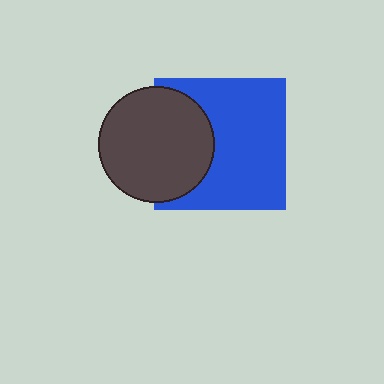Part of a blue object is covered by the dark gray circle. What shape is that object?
It is a square.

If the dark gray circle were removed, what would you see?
You would see the complete blue square.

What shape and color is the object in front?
The object in front is a dark gray circle.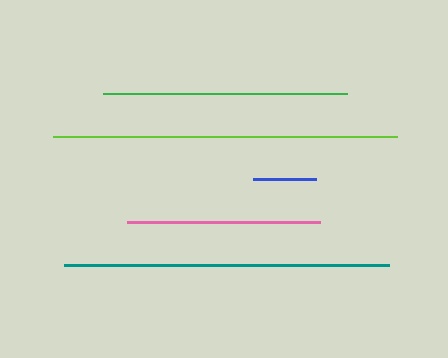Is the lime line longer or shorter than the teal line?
The lime line is longer than the teal line.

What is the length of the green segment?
The green segment is approximately 245 pixels long.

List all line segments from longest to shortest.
From longest to shortest: lime, teal, green, pink, blue.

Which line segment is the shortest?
The blue line is the shortest at approximately 63 pixels.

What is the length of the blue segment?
The blue segment is approximately 63 pixels long.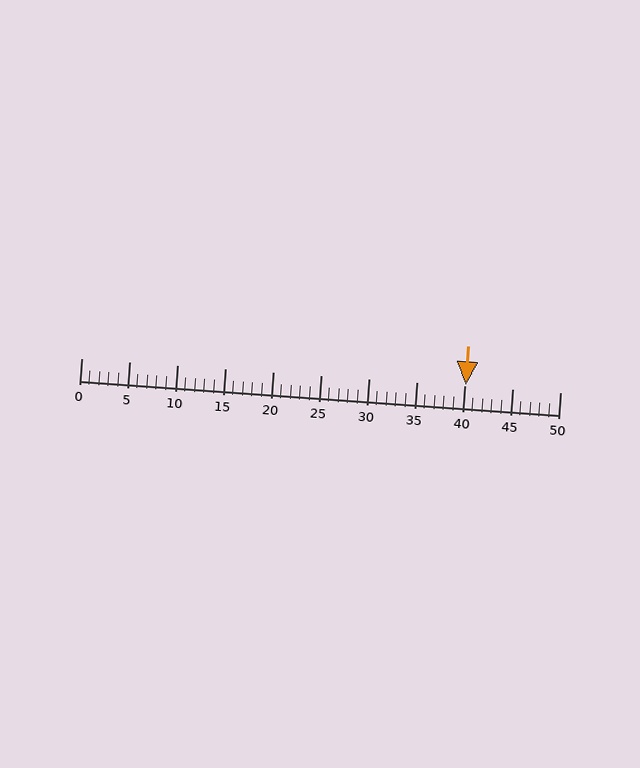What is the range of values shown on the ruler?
The ruler shows values from 0 to 50.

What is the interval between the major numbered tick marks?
The major tick marks are spaced 5 units apart.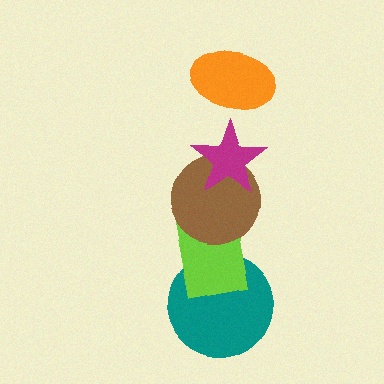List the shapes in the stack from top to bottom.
From top to bottom: the orange ellipse, the magenta star, the brown circle, the lime rectangle, the teal circle.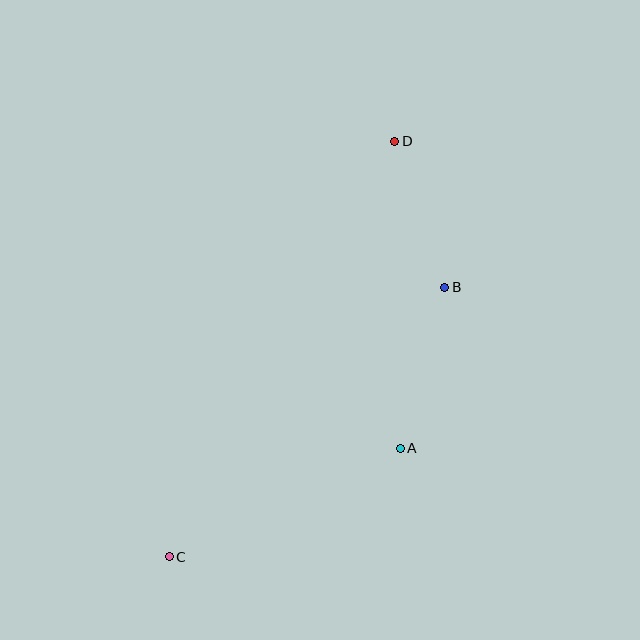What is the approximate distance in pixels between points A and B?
The distance between A and B is approximately 167 pixels.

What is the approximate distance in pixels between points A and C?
The distance between A and C is approximately 255 pixels.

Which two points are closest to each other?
Points B and D are closest to each other.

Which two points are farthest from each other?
Points C and D are farthest from each other.